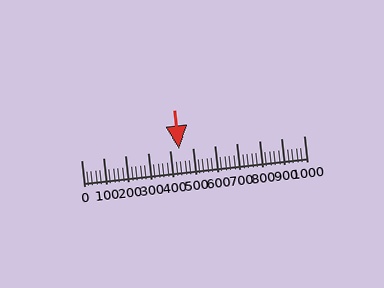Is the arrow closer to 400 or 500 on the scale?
The arrow is closer to 400.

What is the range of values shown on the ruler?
The ruler shows values from 0 to 1000.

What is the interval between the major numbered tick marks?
The major tick marks are spaced 100 units apart.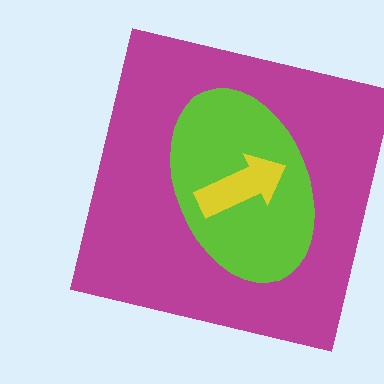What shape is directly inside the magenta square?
The lime ellipse.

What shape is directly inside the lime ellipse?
The yellow arrow.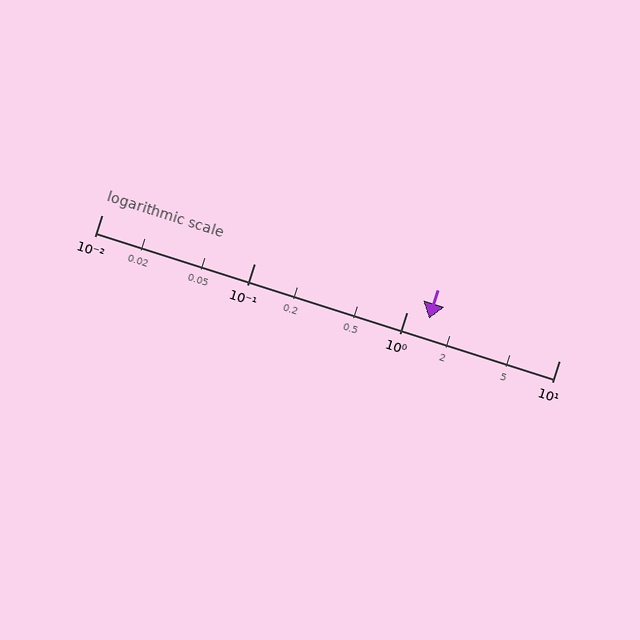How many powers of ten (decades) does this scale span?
The scale spans 3 decades, from 0.01 to 10.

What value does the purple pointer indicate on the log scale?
The pointer indicates approximately 1.4.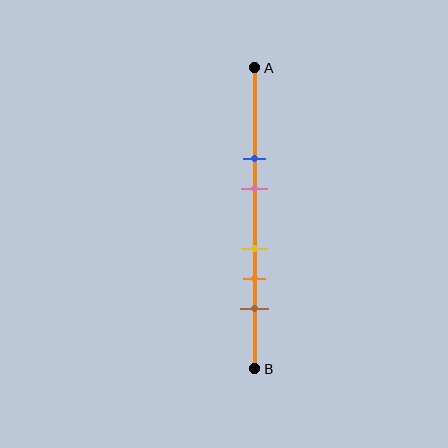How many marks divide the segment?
There are 5 marks dividing the segment.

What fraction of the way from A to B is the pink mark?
The pink mark is approximately 40% (0.4) of the way from A to B.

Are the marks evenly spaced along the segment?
No, the marks are not evenly spaced.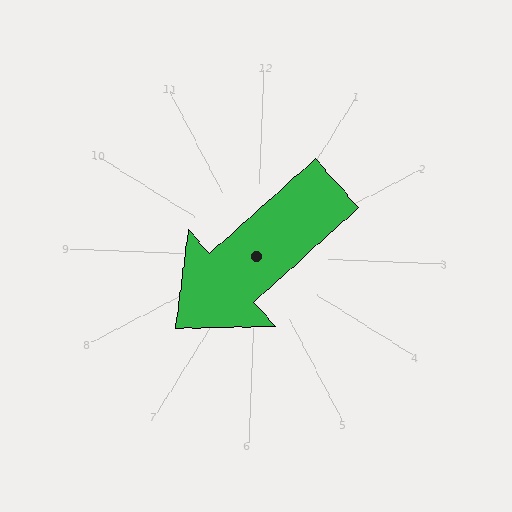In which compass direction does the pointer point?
Southwest.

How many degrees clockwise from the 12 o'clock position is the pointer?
Approximately 226 degrees.